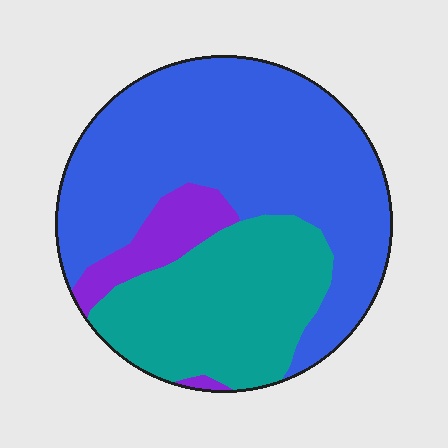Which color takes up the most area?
Blue, at roughly 60%.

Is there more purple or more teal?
Teal.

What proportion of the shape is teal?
Teal takes up about one third (1/3) of the shape.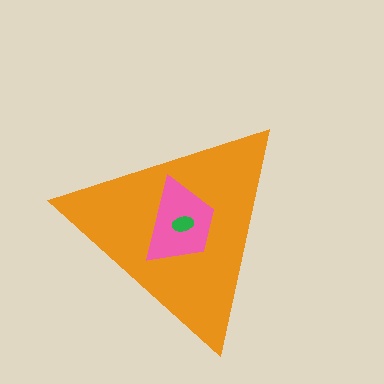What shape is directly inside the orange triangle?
The pink trapezoid.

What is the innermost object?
The green ellipse.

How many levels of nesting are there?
3.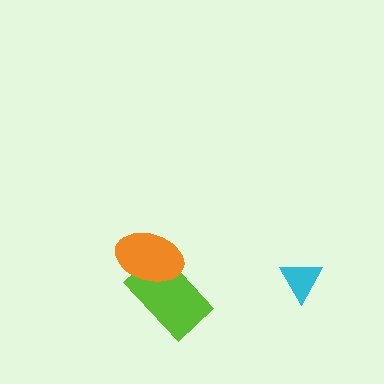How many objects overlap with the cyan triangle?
0 objects overlap with the cyan triangle.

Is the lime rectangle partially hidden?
Yes, it is partially covered by another shape.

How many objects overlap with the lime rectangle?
1 object overlaps with the lime rectangle.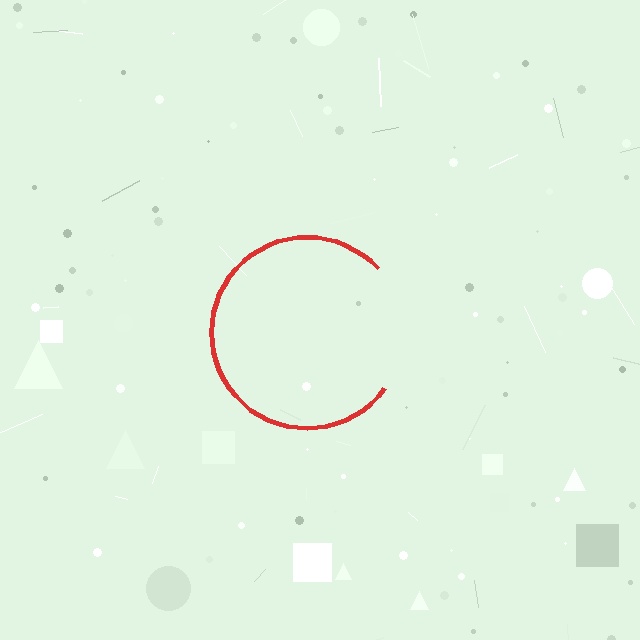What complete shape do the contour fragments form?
The contour fragments form a circle.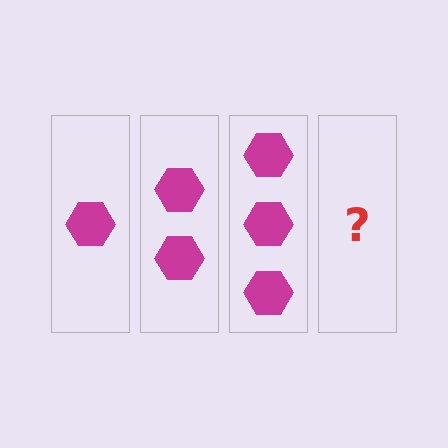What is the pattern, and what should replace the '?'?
The pattern is that each step adds one more hexagon. The '?' should be 4 hexagons.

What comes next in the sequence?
The next element should be 4 hexagons.